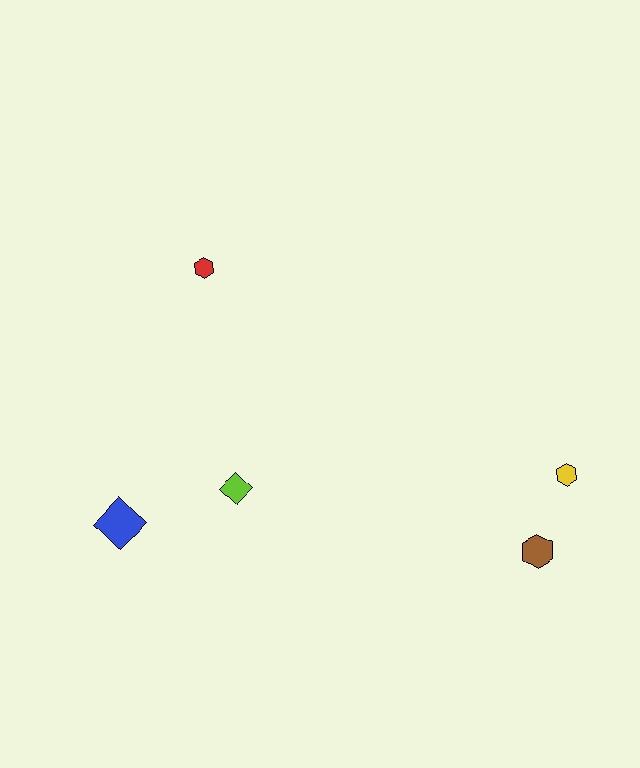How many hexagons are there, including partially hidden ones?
There are 3 hexagons.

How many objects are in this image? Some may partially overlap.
There are 5 objects.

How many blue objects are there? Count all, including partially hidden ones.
There is 1 blue object.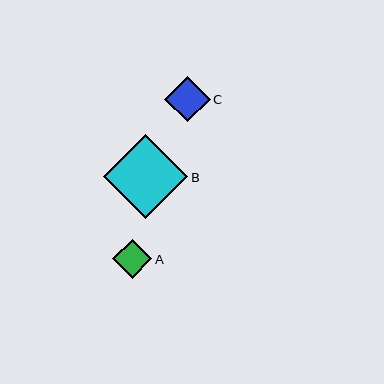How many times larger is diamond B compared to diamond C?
Diamond B is approximately 1.9 times the size of diamond C.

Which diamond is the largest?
Diamond B is the largest with a size of approximately 84 pixels.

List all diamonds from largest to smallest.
From largest to smallest: B, C, A.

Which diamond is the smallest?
Diamond A is the smallest with a size of approximately 39 pixels.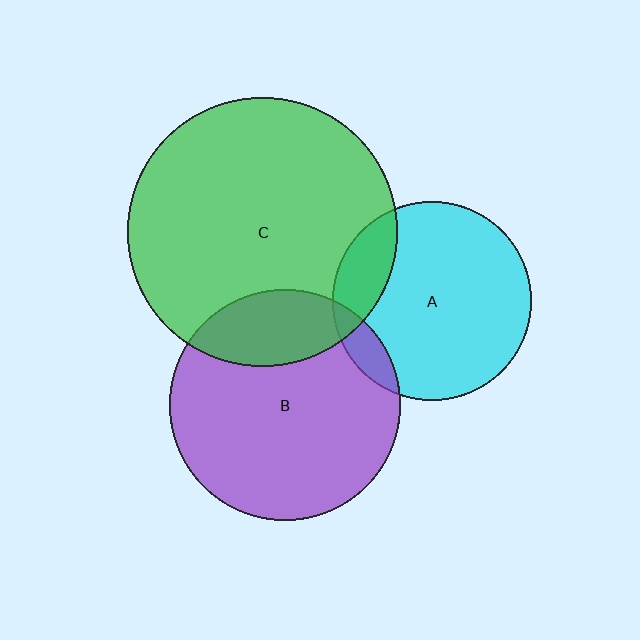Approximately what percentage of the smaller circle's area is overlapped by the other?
Approximately 20%.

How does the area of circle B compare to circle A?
Approximately 1.3 times.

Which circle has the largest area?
Circle C (green).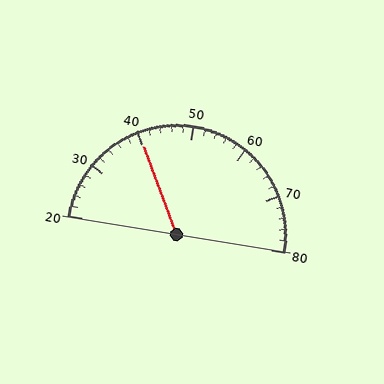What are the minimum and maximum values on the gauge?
The gauge ranges from 20 to 80.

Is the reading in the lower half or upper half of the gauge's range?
The reading is in the lower half of the range (20 to 80).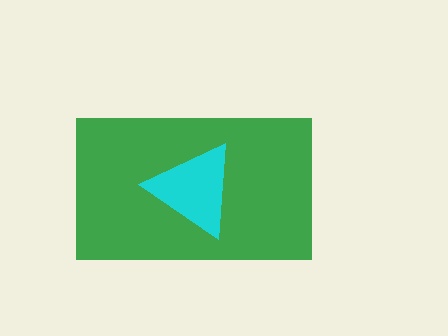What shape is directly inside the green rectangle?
The cyan triangle.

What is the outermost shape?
The green rectangle.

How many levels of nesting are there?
2.